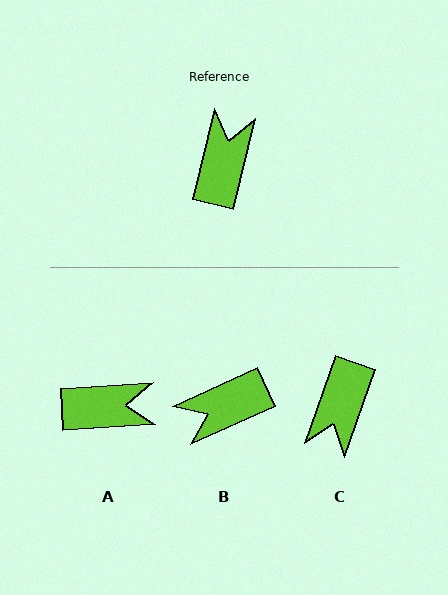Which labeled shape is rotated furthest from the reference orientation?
C, about 174 degrees away.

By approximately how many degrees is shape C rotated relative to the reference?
Approximately 174 degrees counter-clockwise.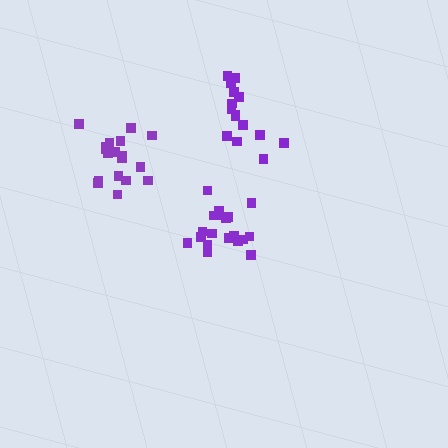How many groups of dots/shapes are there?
There are 3 groups.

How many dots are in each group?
Group 1: 19 dots, Group 2: 15 dots, Group 3: 19 dots (53 total).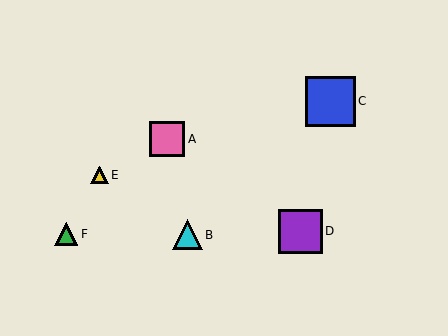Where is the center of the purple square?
The center of the purple square is at (300, 231).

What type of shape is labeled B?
Shape B is a cyan triangle.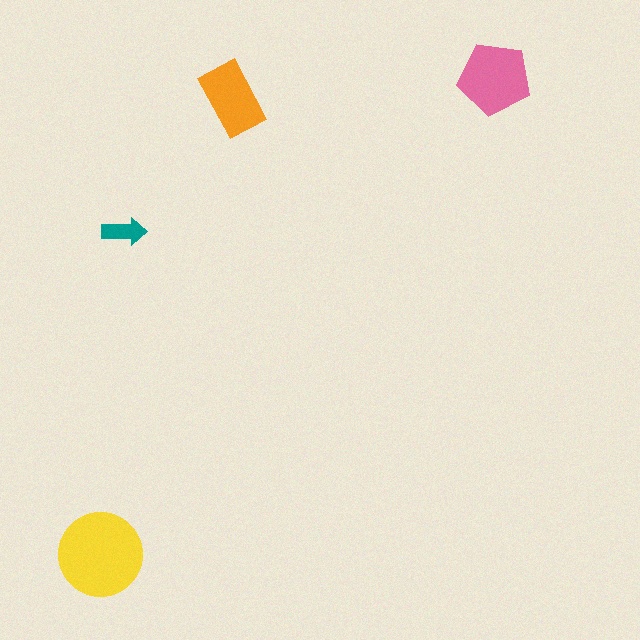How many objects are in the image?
There are 4 objects in the image.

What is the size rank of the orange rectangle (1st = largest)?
3rd.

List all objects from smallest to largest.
The teal arrow, the orange rectangle, the pink pentagon, the yellow circle.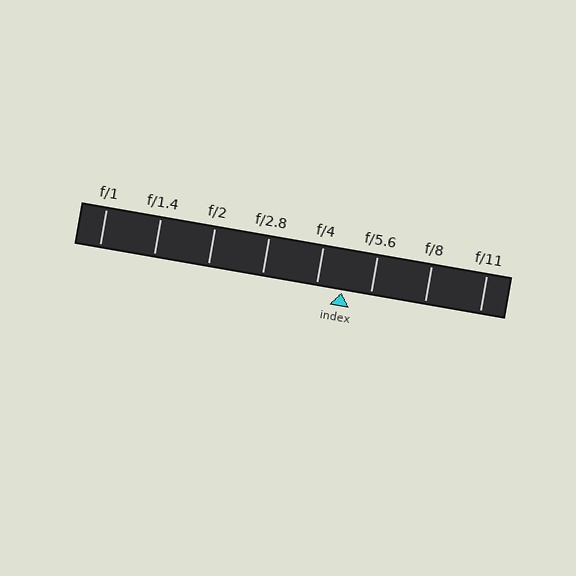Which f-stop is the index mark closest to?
The index mark is closest to f/4.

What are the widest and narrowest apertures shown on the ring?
The widest aperture shown is f/1 and the narrowest is f/11.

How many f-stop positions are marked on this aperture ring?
There are 8 f-stop positions marked.